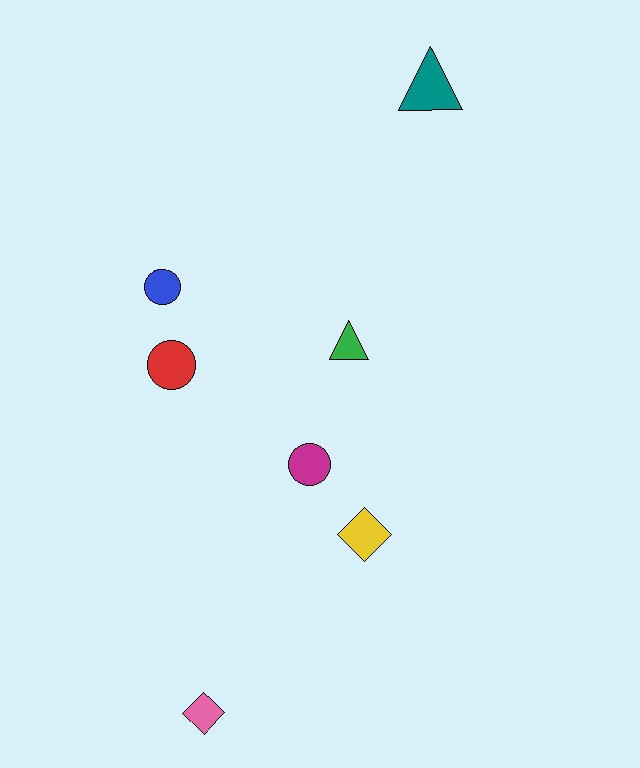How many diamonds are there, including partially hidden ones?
There are 2 diamonds.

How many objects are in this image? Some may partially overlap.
There are 7 objects.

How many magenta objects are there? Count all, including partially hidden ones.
There is 1 magenta object.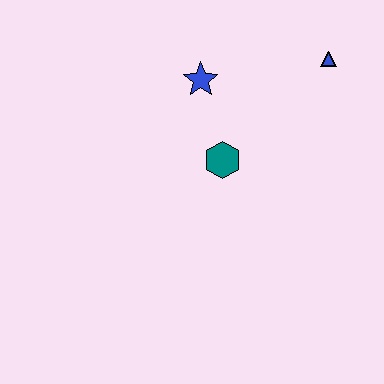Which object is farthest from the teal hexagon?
The blue triangle is farthest from the teal hexagon.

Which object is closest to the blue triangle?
The blue star is closest to the blue triangle.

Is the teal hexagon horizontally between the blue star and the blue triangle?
Yes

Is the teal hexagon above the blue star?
No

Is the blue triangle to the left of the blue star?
No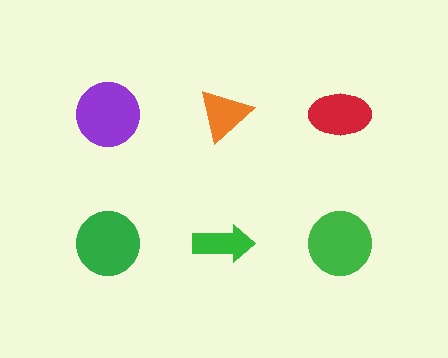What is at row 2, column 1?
A green circle.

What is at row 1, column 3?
A red ellipse.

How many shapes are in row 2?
3 shapes.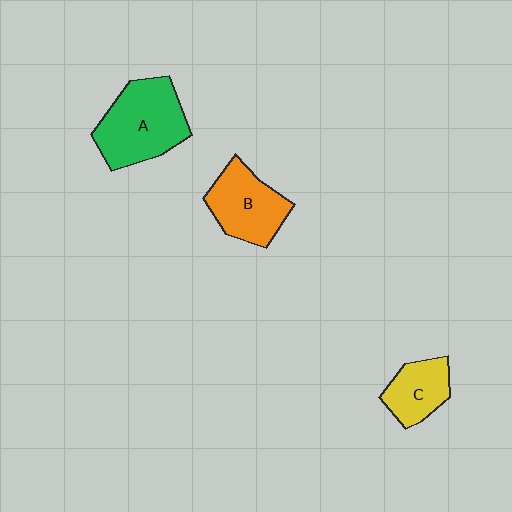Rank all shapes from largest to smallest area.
From largest to smallest: A (green), B (orange), C (yellow).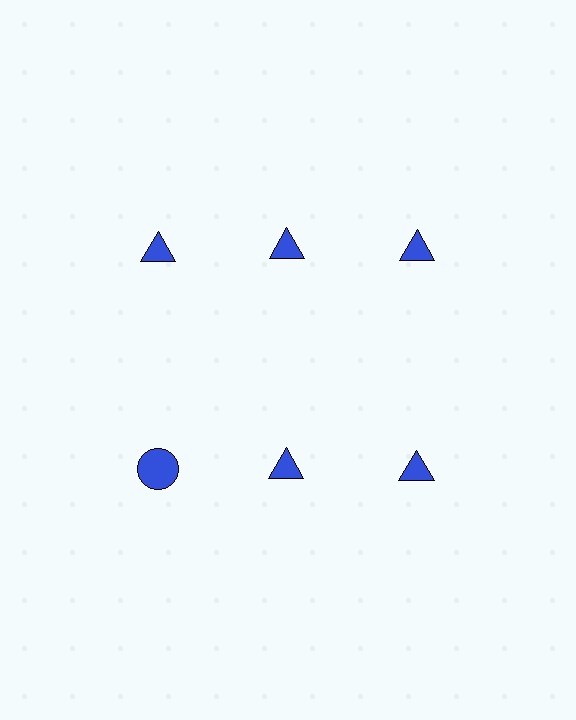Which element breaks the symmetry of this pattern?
The blue circle in the second row, leftmost column breaks the symmetry. All other shapes are blue triangles.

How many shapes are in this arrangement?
There are 6 shapes arranged in a grid pattern.